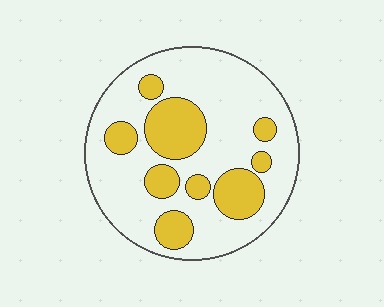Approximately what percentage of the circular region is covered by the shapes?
Approximately 30%.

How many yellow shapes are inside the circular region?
9.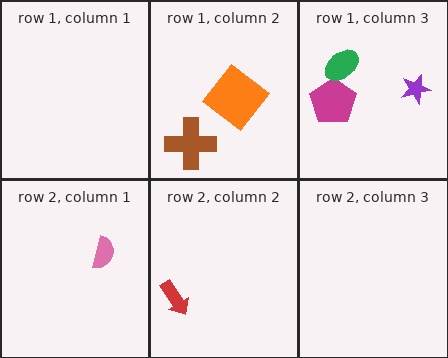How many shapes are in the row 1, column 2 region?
2.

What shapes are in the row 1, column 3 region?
The magenta pentagon, the green ellipse, the purple star.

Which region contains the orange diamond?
The row 1, column 2 region.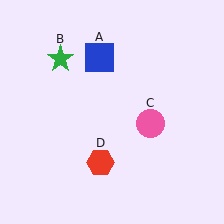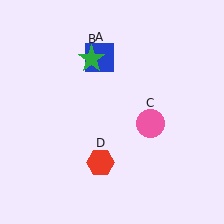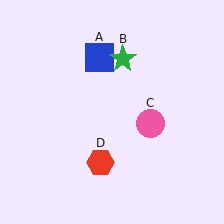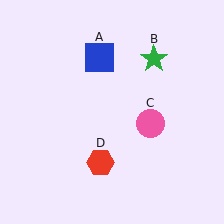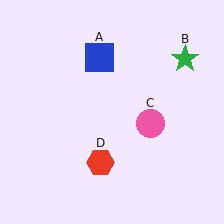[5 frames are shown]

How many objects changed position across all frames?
1 object changed position: green star (object B).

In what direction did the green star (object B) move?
The green star (object B) moved right.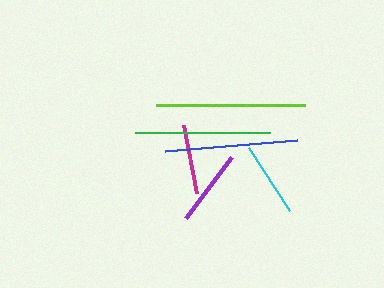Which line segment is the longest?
The lime line is the longest at approximately 149 pixels.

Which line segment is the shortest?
The magenta line is the shortest at approximately 70 pixels.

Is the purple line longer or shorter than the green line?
The green line is longer than the purple line.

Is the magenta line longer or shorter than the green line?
The green line is longer than the magenta line.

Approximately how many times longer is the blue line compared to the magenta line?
The blue line is approximately 1.9 times the length of the magenta line.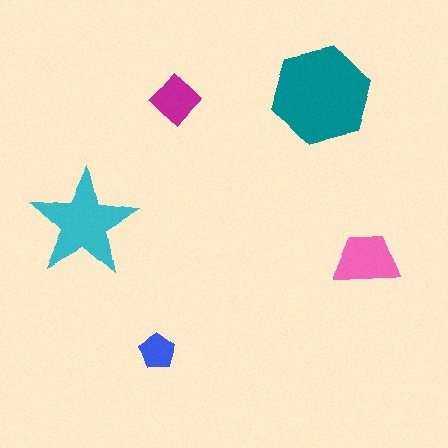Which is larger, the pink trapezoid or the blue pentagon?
The pink trapezoid.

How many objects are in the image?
There are 5 objects in the image.